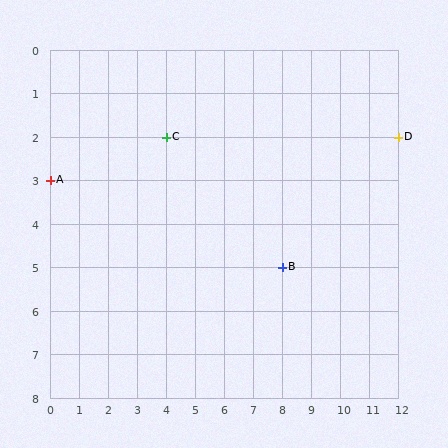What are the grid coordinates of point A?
Point A is at grid coordinates (0, 3).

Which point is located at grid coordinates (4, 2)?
Point C is at (4, 2).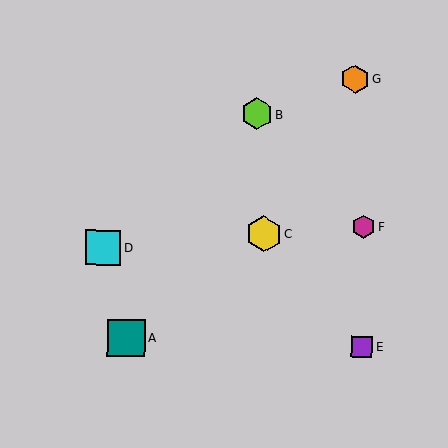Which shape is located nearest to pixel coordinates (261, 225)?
The yellow hexagon (labeled C) at (263, 234) is nearest to that location.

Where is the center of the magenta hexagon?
The center of the magenta hexagon is at (363, 226).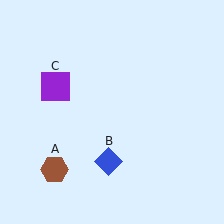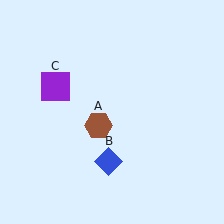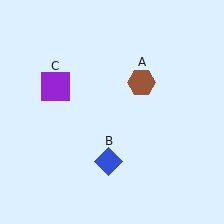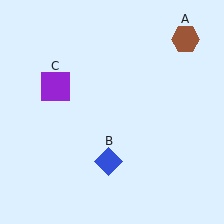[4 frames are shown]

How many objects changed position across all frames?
1 object changed position: brown hexagon (object A).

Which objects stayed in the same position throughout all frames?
Blue diamond (object B) and purple square (object C) remained stationary.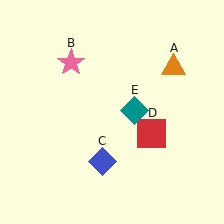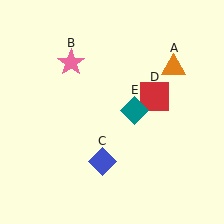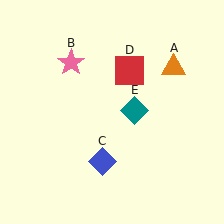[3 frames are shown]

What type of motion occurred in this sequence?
The red square (object D) rotated counterclockwise around the center of the scene.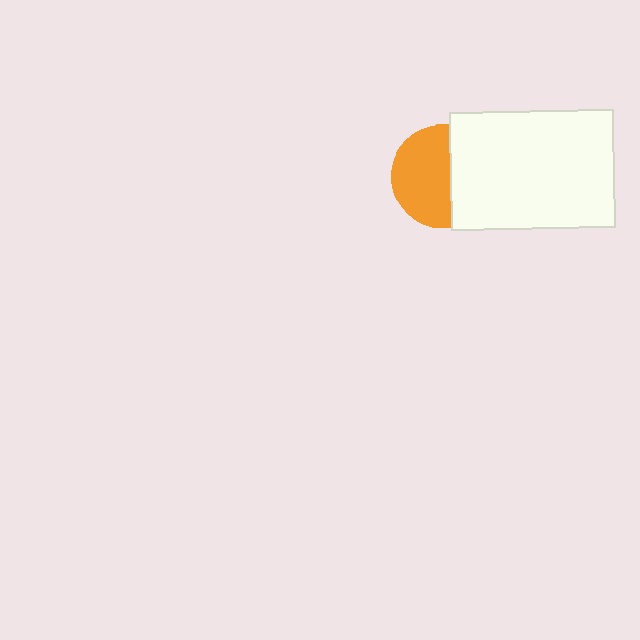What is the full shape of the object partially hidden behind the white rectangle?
The partially hidden object is an orange circle.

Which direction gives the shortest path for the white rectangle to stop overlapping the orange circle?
Moving right gives the shortest separation.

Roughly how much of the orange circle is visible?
About half of it is visible (roughly 58%).